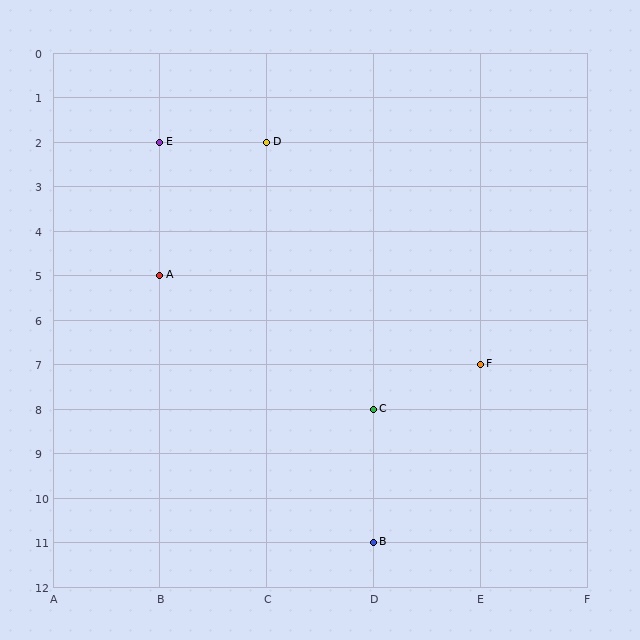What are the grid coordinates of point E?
Point E is at grid coordinates (B, 2).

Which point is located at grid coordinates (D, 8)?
Point C is at (D, 8).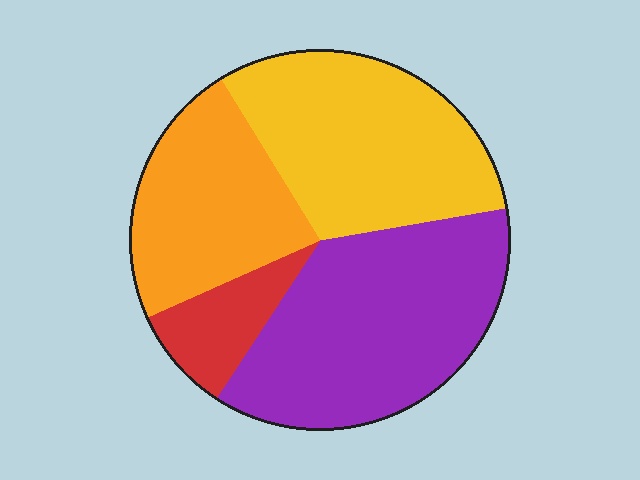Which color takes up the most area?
Purple, at roughly 35%.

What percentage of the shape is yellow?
Yellow takes up between a quarter and a half of the shape.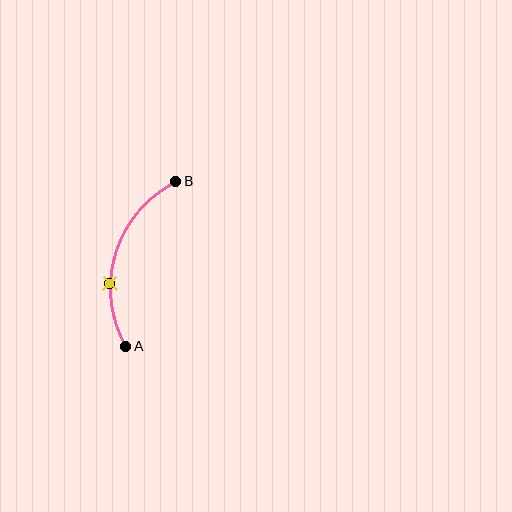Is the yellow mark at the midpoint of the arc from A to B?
No. The yellow mark lies on the arc but is closer to endpoint A. The arc midpoint would be at the point on the curve equidistant along the arc from both A and B.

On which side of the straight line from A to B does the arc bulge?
The arc bulges to the left of the straight line connecting A and B.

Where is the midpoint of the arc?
The arc midpoint is the point on the curve farthest from the straight line joining A and B. It sits to the left of that line.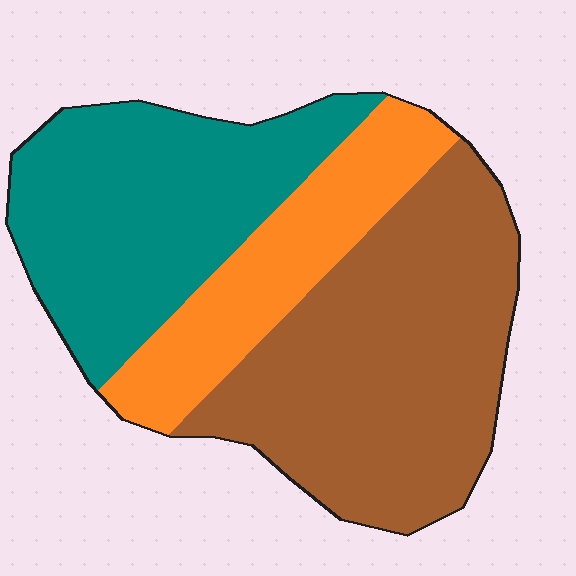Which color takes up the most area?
Brown, at roughly 45%.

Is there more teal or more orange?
Teal.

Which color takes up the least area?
Orange, at roughly 20%.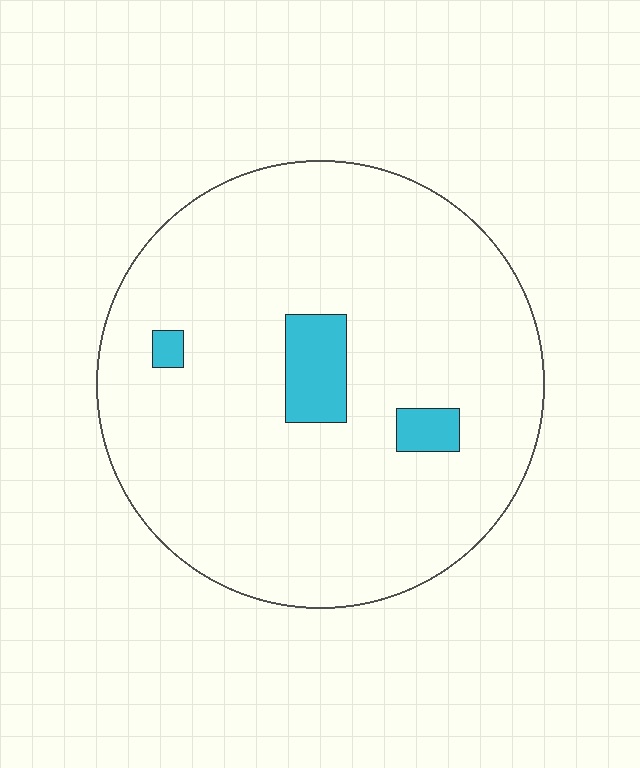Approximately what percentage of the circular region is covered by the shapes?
Approximately 5%.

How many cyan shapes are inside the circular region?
3.